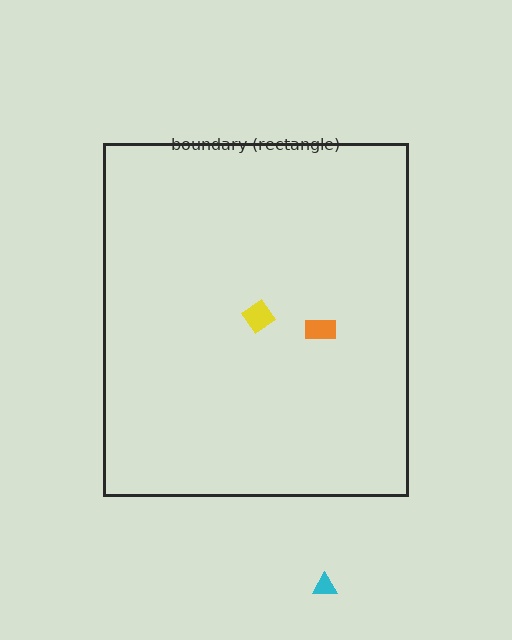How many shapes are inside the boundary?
2 inside, 1 outside.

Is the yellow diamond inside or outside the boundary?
Inside.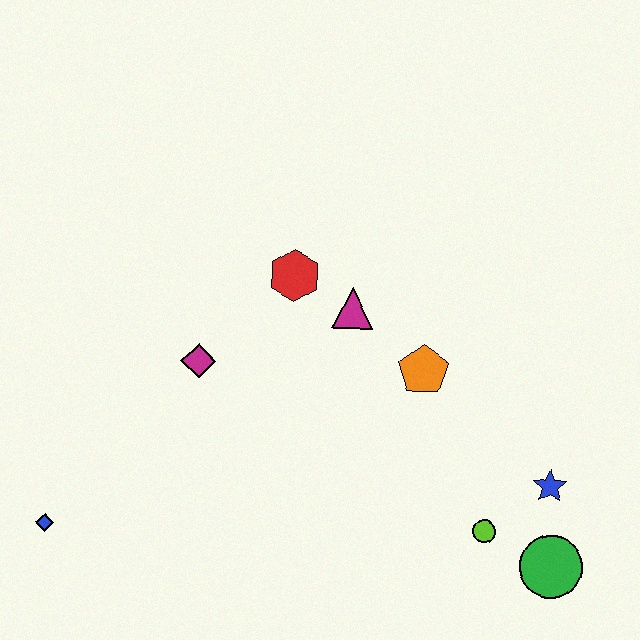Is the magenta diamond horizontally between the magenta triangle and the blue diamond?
Yes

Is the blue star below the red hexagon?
Yes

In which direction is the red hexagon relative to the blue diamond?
The red hexagon is above the blue diamond.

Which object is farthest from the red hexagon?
The green circle is farthest from the red hexagon.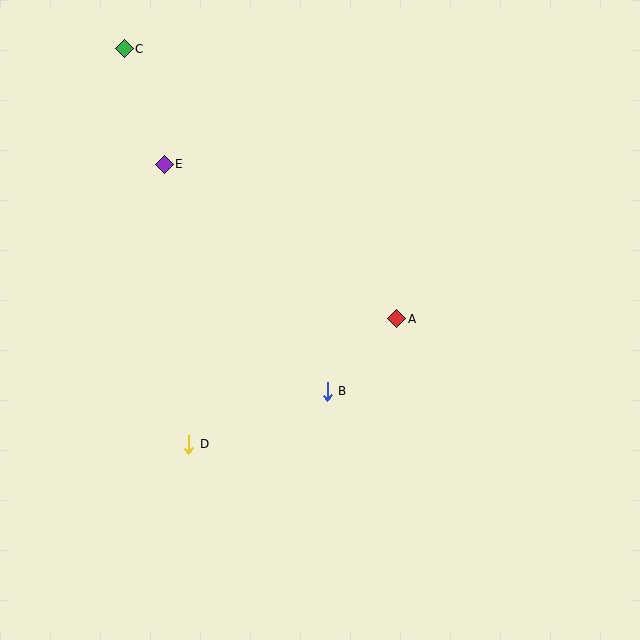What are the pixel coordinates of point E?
Point E is at (164, 164).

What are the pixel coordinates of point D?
Point D is at (189, 444).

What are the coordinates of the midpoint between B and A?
The midpoint between B and A is at (362, 355).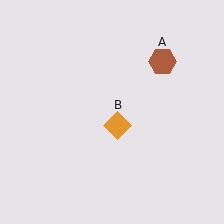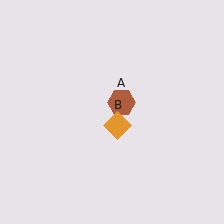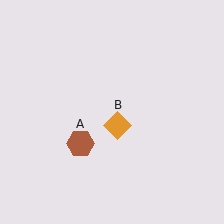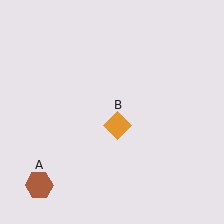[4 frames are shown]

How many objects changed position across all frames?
1 object changed position: brown hexagon (object A).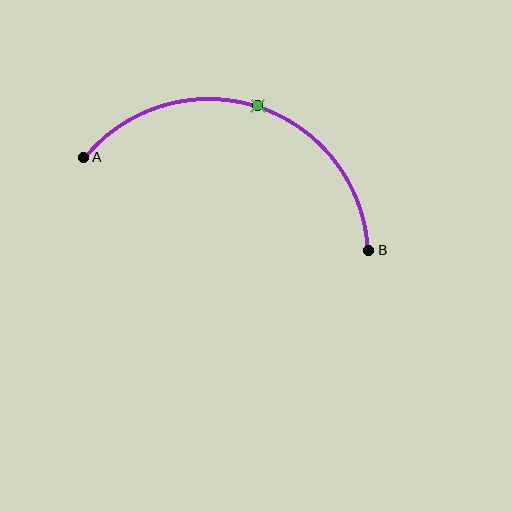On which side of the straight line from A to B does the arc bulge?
The arc bulges above the straight line connecting A and B.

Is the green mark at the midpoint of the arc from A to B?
Yes. The green mark lies on the arc at equal arc-length from both A and B — it is the arc midpoint.